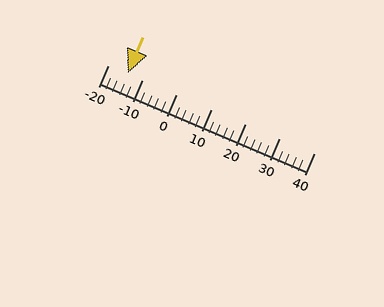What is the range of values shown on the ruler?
The ruler shows values from -20 to 40.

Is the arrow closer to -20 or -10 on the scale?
The arrow is closer to -10.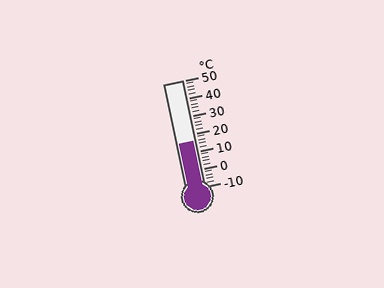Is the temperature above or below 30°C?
The temperature is below 30°C.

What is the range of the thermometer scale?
The thermometer scale ranges from -10°C to 50°C.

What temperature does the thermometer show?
The thermometer shows approximately 16°C.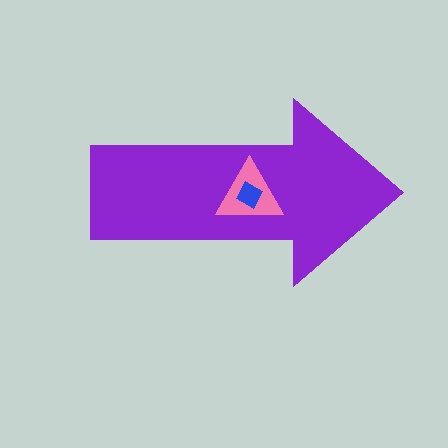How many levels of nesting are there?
3.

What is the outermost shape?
The purple arrow.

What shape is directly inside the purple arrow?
The pink triangle.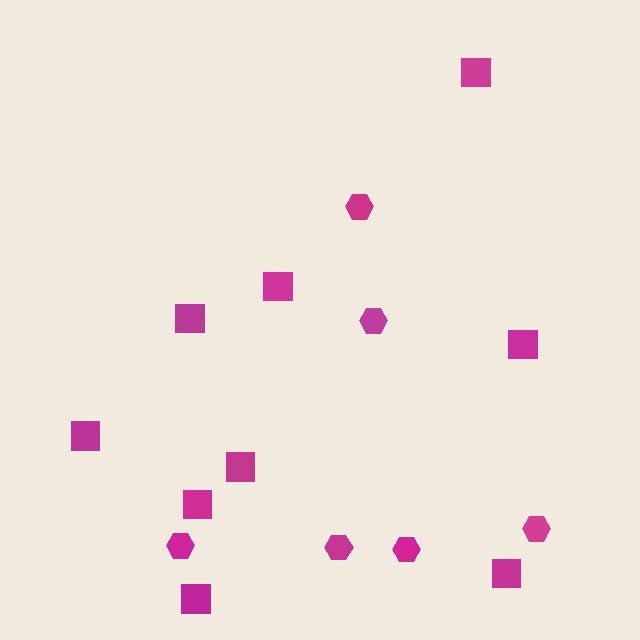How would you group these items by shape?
There are 2 groups: one group of squares (9) and one group of hexagons (6).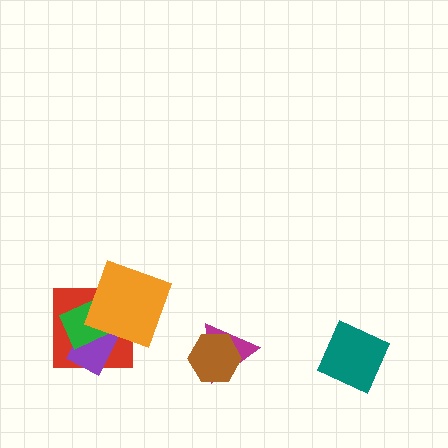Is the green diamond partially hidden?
Yes, it is partially covered by another shape.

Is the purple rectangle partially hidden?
Yes, it is partially covered by another shape.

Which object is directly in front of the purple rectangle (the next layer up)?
The green diamond is directly in front of the purple rectangle.